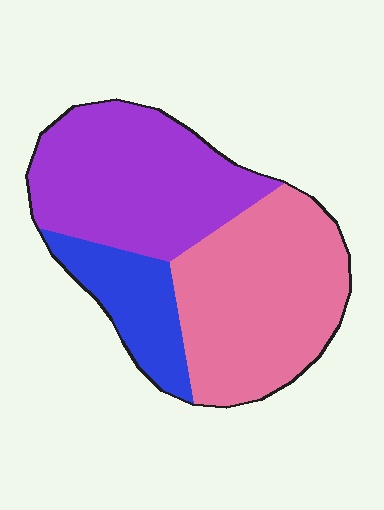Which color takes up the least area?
Blue, at roughly 15%.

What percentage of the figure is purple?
Purple covers roughly 40% of the figure.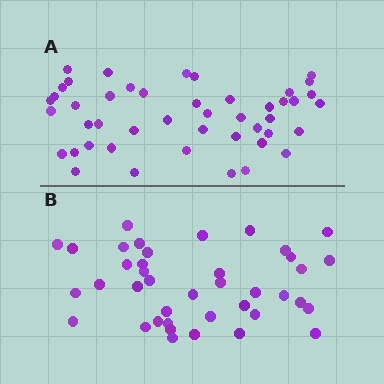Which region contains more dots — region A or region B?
Region A (the top region) has more dots.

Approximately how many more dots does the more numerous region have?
Region A has about 6 more dots than region B.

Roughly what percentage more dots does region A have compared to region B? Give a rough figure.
About 15% more.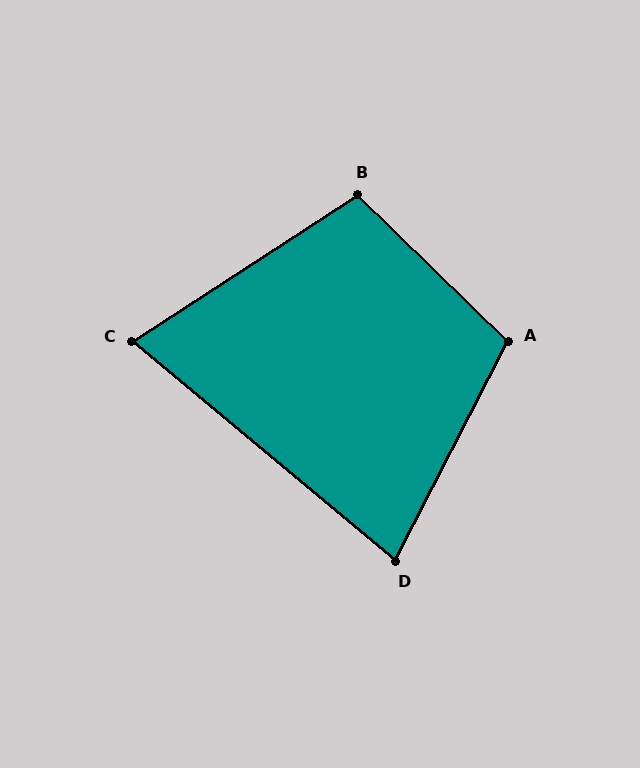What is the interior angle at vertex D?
Approximately 77 degrees (acute).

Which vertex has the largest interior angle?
A, at approximately 107 degrees.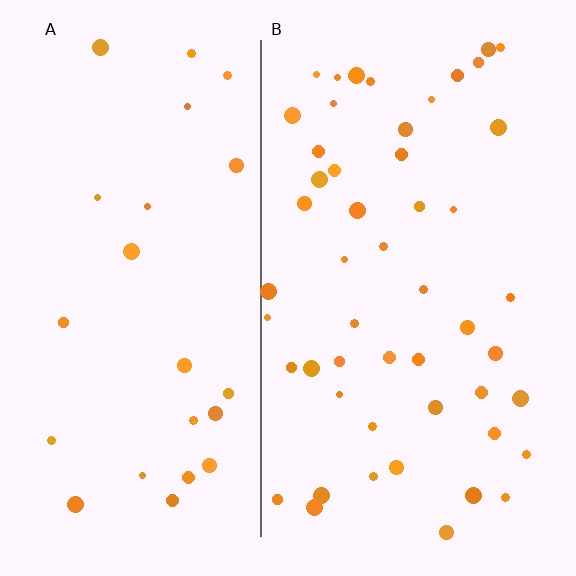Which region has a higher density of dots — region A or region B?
B (the right).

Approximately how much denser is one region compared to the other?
Approximately 2.1× — region B over region A.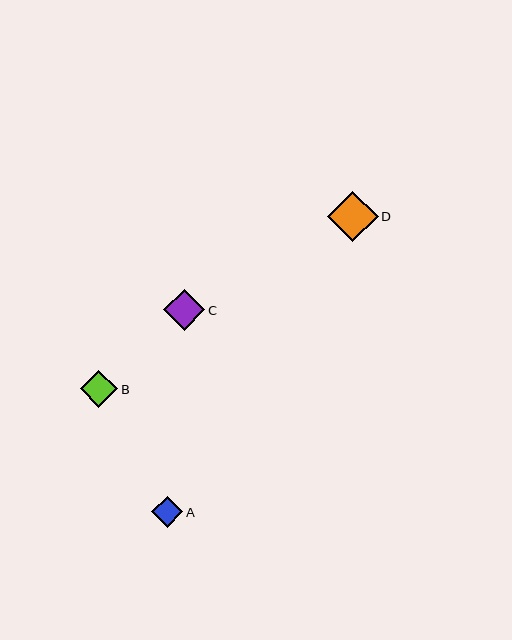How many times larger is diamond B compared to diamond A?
Diamond B is approximately 1.2 times the size of diamond A.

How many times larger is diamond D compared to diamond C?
Diamond D is approximately 1.2 times the size of diamond C.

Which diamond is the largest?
Diamond D is the largest with a size of approximately 51 pixels.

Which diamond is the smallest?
Diamond A is the smallest with a size of approximately 31 pixels.